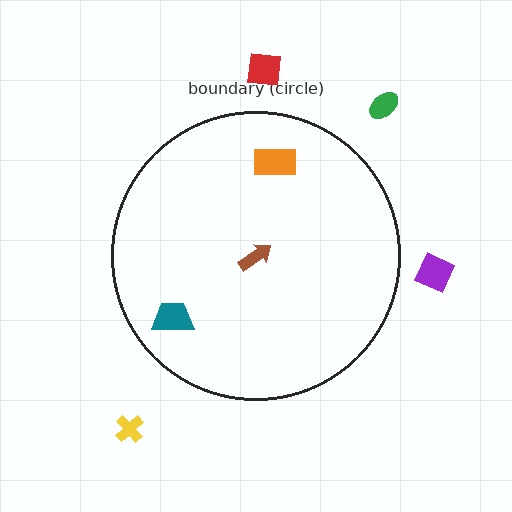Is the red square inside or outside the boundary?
Outside.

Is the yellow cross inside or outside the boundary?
Outside.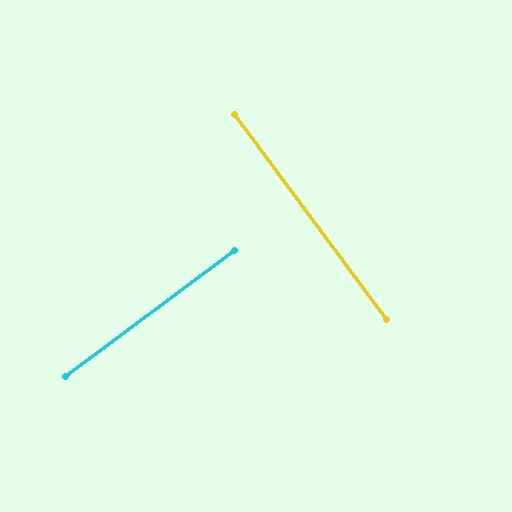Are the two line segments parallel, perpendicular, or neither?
Perpendicular — they meet at approximately 90°.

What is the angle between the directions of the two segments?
Approximately 90 degrees.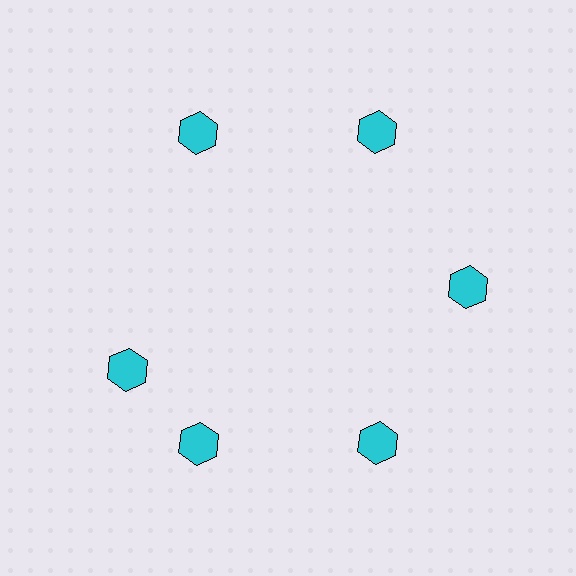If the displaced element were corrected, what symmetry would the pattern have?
It would have 6-fold rotational symmetry — the pattern would map onto itself every 60 degrees.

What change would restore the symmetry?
The symmetry would be restored by rotating it back into even spacing with its neighbors so that all 6 hexagons sit at equal angles and equal distance from the center.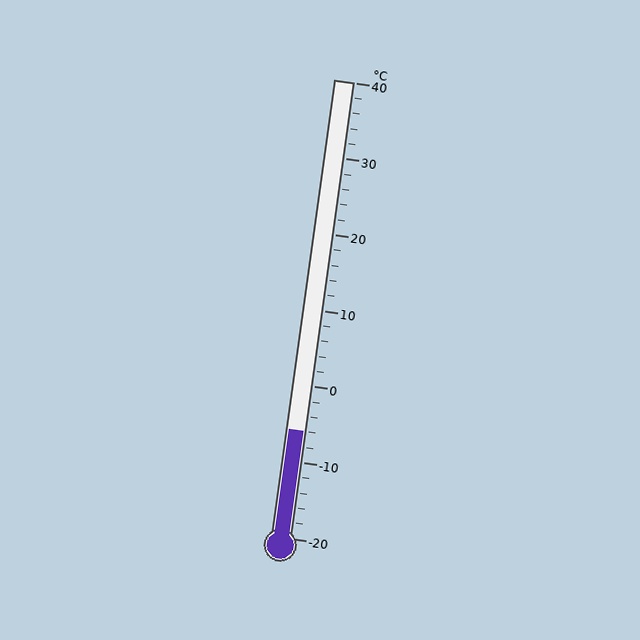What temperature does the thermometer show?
The thermometer shows approximately -6°C.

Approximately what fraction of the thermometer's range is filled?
The thermometer is filled to approximately 25% of its range.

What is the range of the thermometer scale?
The thermometer scale ranges from -20°C to 40°C.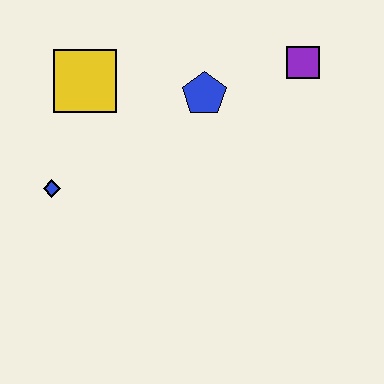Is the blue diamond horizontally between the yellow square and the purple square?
No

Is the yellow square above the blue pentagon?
Yes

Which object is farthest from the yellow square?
The purple square is farthest from the yellow square.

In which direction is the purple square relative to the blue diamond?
The purple square is to the right of the blue diamond.